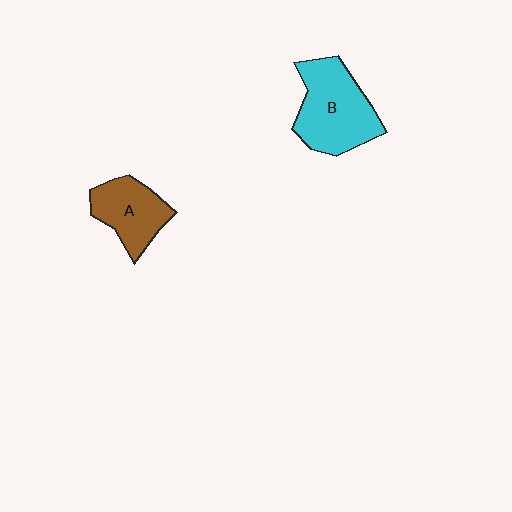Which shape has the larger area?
Shape B (cyan).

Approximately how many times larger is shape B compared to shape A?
Approximately 1.5 times.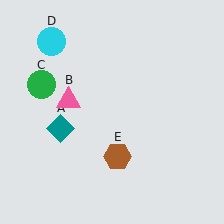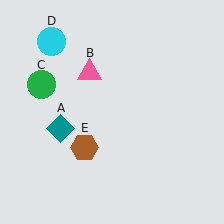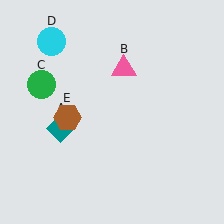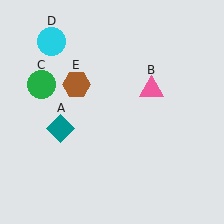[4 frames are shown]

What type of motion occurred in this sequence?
The pink triangle (object B), brown hexagon (object E) rotated clockwise around the center of the scene.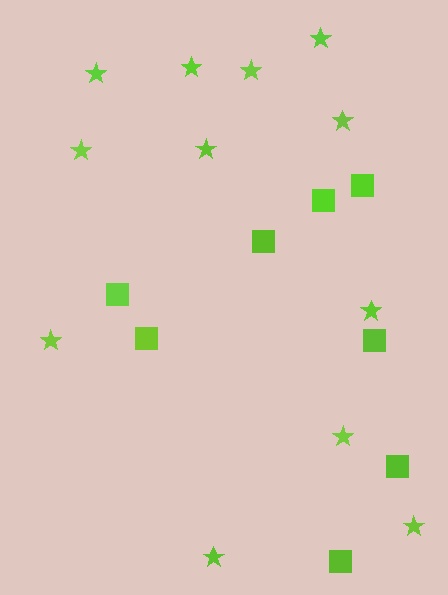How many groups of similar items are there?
There are 2 groups: one group of squares (8) and one group of stars (12).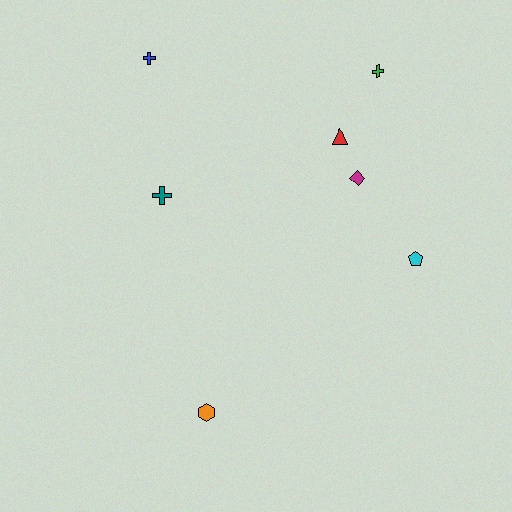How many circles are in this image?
There are no circles.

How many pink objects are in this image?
There are no pink objects.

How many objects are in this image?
There are 7 objects.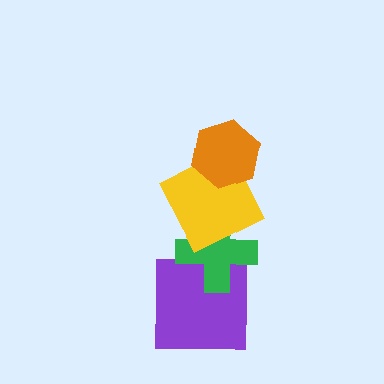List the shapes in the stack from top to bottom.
From top to bottom: the orange hexagon, the yellow square, the green cross, the purple square.